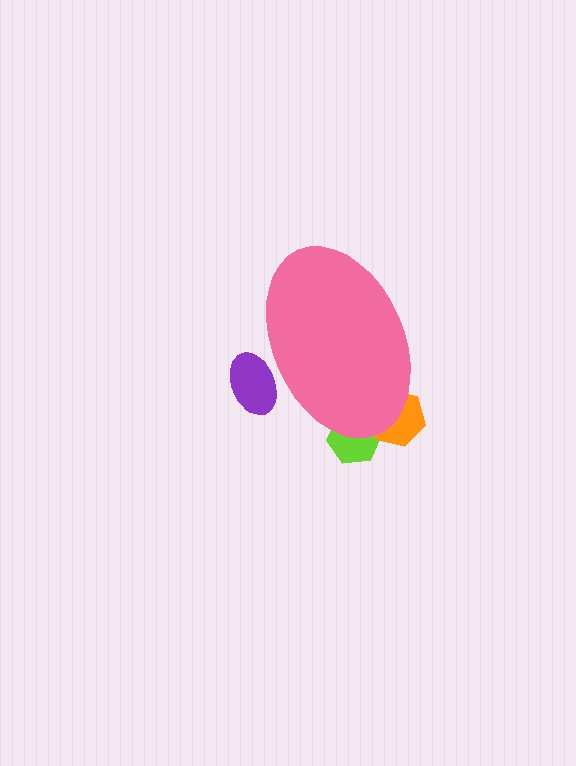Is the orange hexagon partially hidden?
Yes, the orange hexagon is partially hidden behind the pink ellipse.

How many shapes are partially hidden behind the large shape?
3 shapes are partially hidden.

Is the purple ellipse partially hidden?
Yes, the purple ellipse is partially hidden behind the pink ellipse.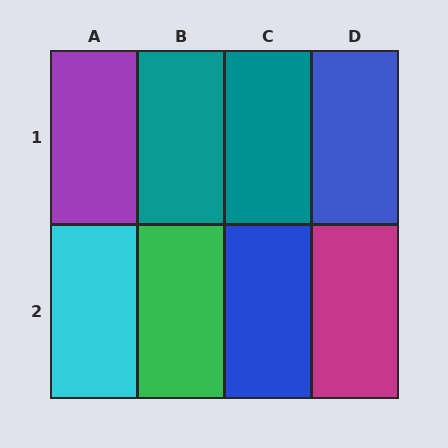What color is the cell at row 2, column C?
Blue.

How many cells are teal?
2 cells are teal.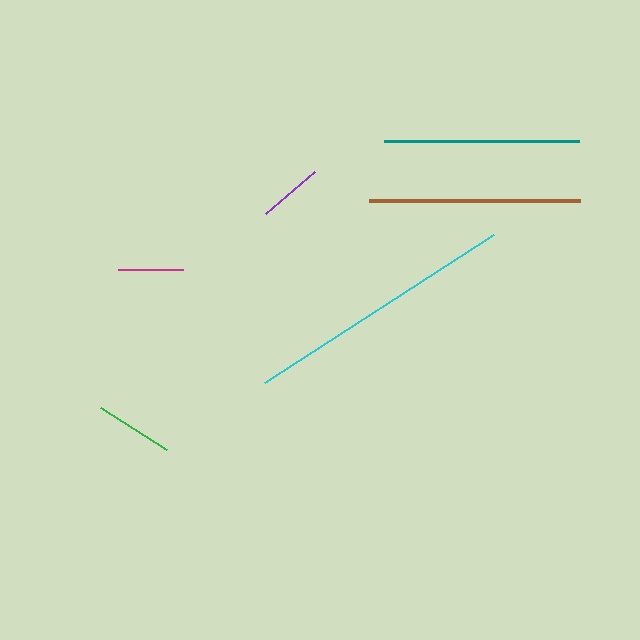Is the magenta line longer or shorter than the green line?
The green line is longer than the magenta line.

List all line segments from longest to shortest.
From longest to shortest: cyan, brown, teal, green, magenta, purple.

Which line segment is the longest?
The cyan line is the longest at approximately 273 pixels.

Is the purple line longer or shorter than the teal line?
The teal line is longer than the purple line.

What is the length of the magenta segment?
The magenta segment is approximately 65 pixels long.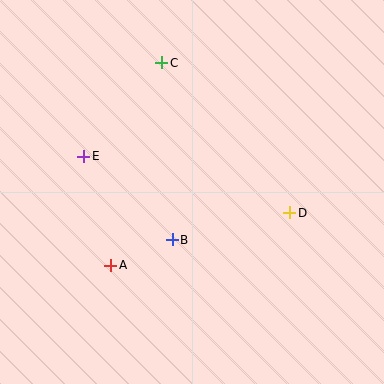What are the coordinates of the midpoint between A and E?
The midpoint between A and E is at (97, 211).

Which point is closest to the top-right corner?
Point C is closest to the top-right corner.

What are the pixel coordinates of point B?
Point B is at (172, 240).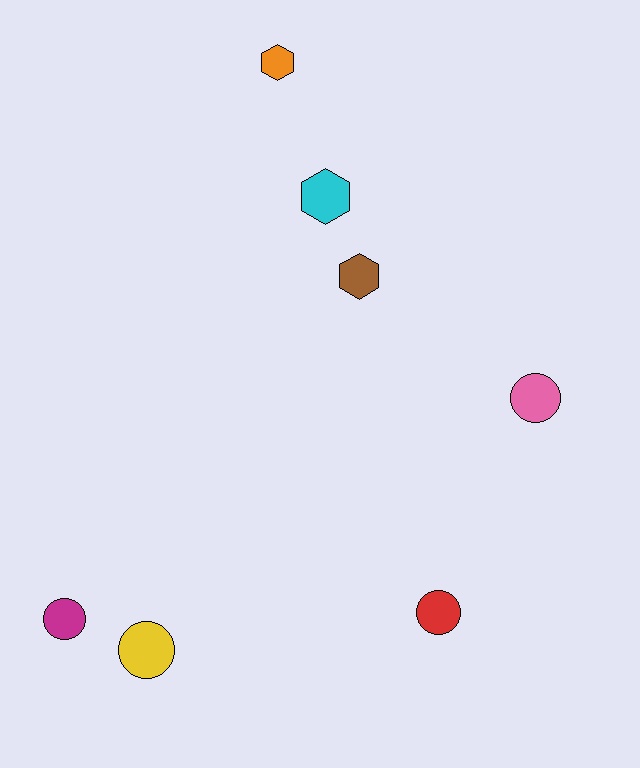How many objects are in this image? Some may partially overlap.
There are 7 objects.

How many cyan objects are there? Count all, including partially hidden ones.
There is 1 cyan object.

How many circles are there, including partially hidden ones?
There are 4 circles.